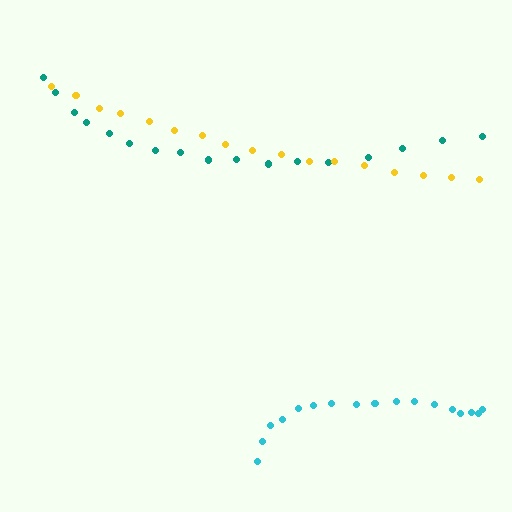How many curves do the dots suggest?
There are 3 distinct paths.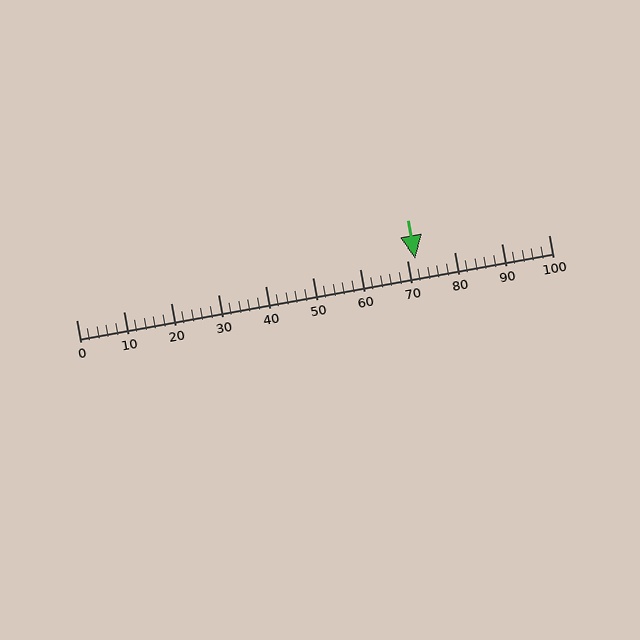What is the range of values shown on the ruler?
The ruler shows values from 0 to 100.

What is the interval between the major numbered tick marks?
The major tick marks are spaced 10 units apart.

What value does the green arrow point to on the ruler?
The green arrow points to approximately 72.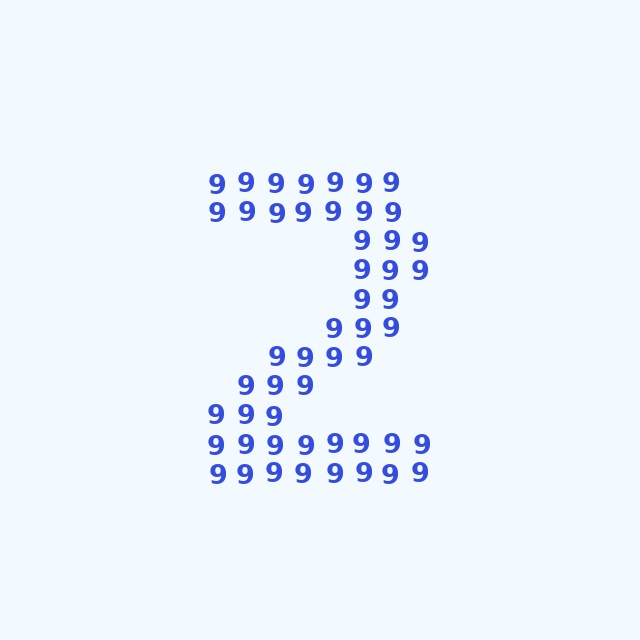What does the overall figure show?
The overall figure shows the digit 2.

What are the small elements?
The small elements are digit 9's.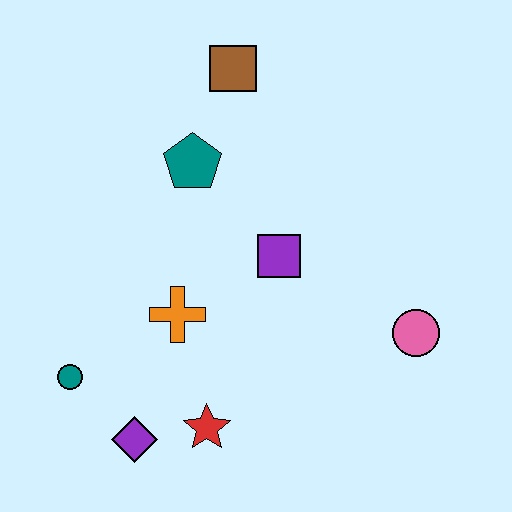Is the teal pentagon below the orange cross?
No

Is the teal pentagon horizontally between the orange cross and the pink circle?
Yes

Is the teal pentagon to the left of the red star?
Yes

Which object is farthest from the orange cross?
The brown square is farthest from the orange cross.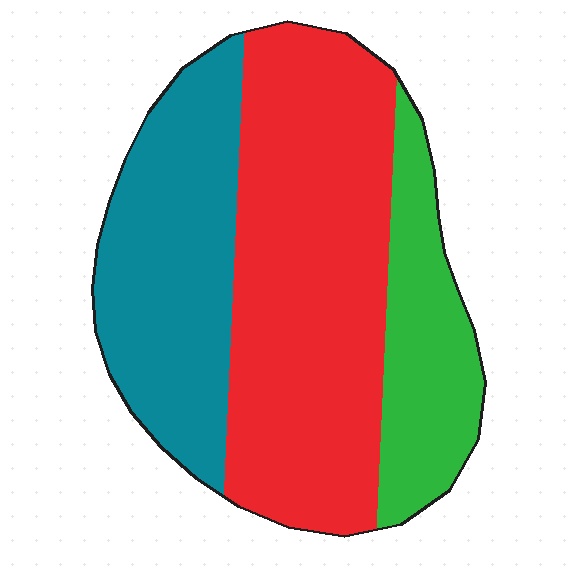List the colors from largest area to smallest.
From largest to smallest: red, teal, green.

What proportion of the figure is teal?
Teal covers about 30% of the figure.